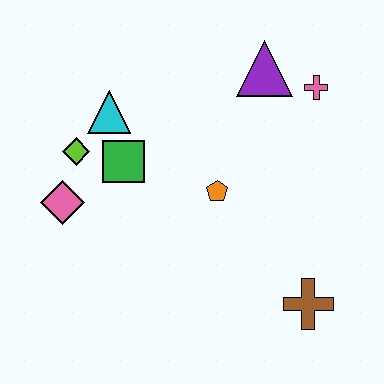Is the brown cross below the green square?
Yes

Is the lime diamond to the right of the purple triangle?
No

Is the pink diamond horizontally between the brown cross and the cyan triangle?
No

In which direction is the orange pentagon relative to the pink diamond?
The orange pentagon is to the right of the pink diamond.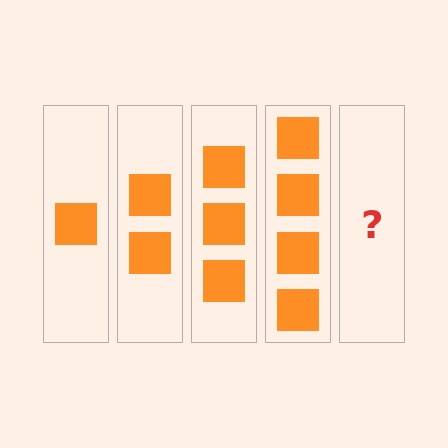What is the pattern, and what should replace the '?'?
The pattern is that each step adds one more square. The '?' should be 5 squares.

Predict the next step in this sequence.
The next step is 5 squares.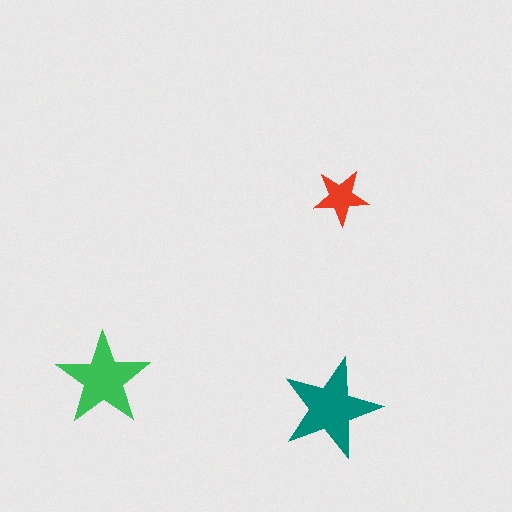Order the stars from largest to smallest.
the teal one, the green one, the red one.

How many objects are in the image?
There are 3 objects in the image.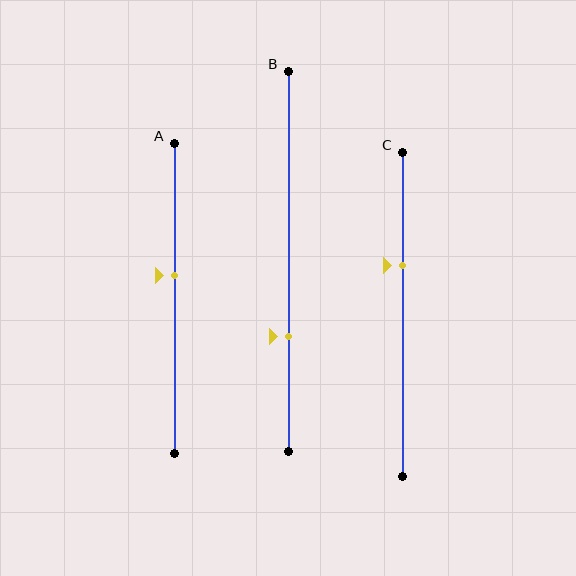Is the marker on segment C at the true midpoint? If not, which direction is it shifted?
No, the marker on segment C is shifted upward by about 15% of the segment length.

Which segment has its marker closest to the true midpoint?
Segment A has its marker closest to the true midpoint.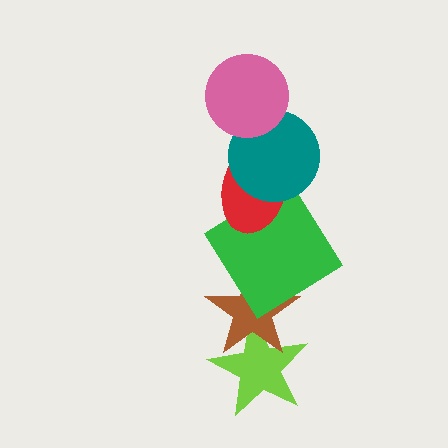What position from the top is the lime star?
The lime star is 6th from the top.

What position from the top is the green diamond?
The green diamond is 4th from the top.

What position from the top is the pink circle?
The pink circle is 1st from the top.